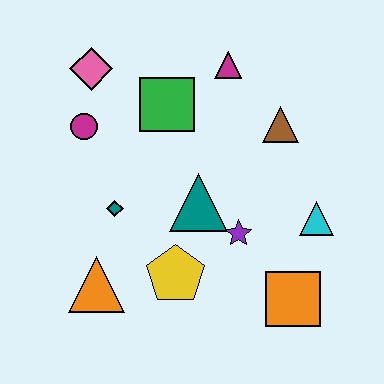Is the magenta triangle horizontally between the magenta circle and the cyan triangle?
Yes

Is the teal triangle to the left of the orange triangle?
No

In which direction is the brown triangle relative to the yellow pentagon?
The brown triangle is above the yellow pentagon.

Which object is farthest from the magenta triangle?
The orange triangle is farthest from the magenta triangle.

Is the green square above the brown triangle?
Yes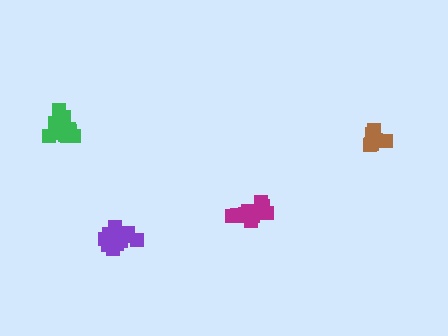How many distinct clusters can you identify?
There are 4 distinct clusters.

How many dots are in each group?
Group 1: 11 dots, Group 2: 6 dots, Group 3: 12 dots, Group 4: 10 dots (39 total).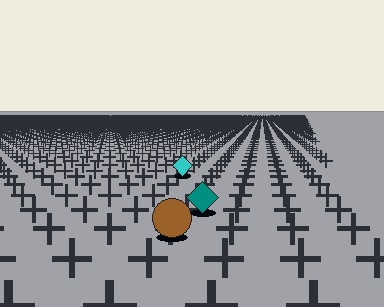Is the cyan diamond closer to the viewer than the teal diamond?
No. The teal diamond is closer — you can tell from the texture gradient: the ground texture is coarser near it.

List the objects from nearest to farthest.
From nearest to farthest: the brown circle, the teal diamond, the cyan diamond.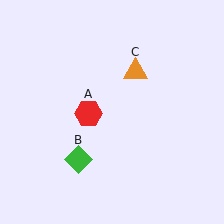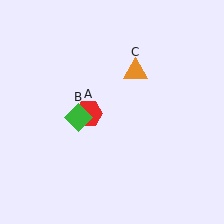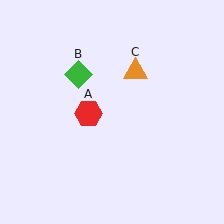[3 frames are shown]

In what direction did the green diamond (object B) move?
The green diamond (object B) moved up.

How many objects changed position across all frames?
1 object changed position: green diamond (object B).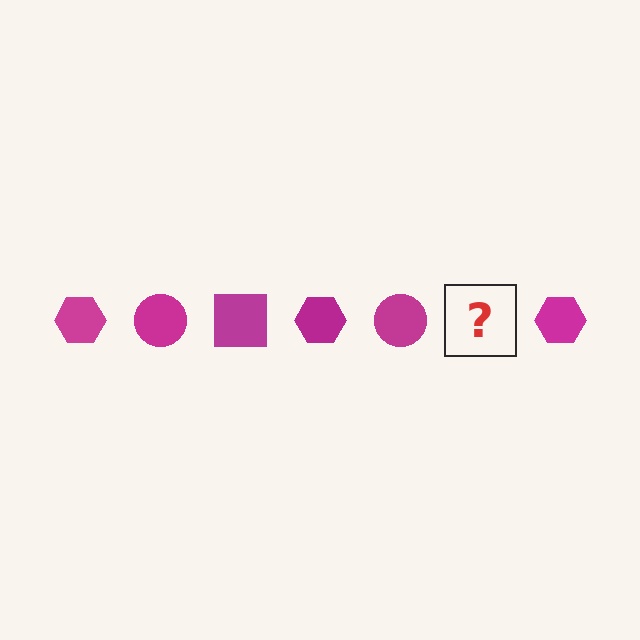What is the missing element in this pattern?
The missing element is a magenta square.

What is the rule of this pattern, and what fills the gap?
The rule is that the pattern cycles through hexagon, circle, square shapes in magenta. The gap should be filled with a magenta square.